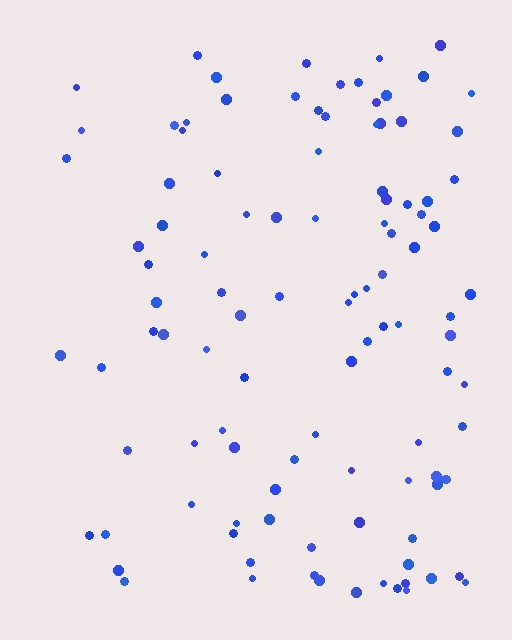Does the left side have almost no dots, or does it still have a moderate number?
Still a moderate number, just noticeably fewer than the right.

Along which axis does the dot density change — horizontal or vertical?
Horizontal.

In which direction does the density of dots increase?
From left to right, with the right side densest.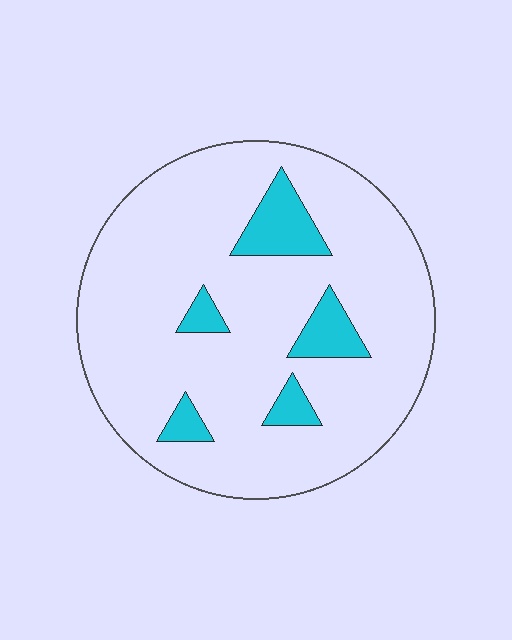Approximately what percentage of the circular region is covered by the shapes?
Approximately 10%.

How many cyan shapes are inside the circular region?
5.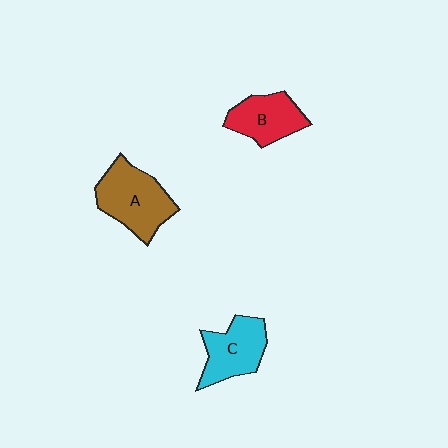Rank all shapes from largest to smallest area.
From largest to smallest: A (brown), C (cyan), B (red).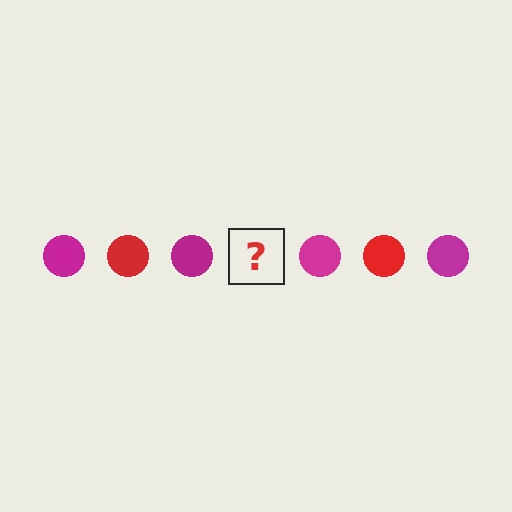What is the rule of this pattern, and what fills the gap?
The rule is that the pattern cycles through magenta, red circles. The gap should be filled with a red circle.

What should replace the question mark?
The question mark should be replaced with a red circle.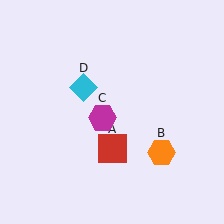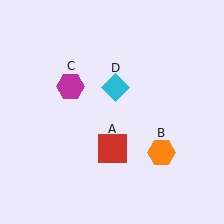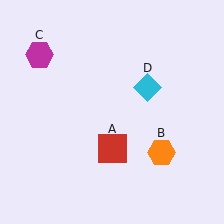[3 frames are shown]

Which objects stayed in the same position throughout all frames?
Red square (object A) and orange hexagon (object B) remained stationary.